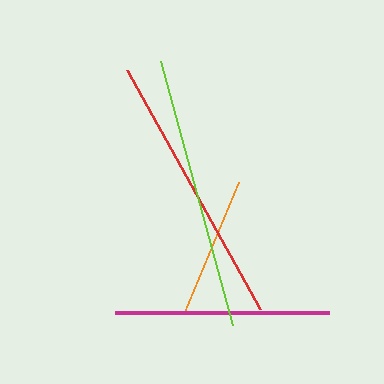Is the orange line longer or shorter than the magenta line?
The magenta line is longer than the orange line.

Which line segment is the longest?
The red line is the longest at approximately 274 pixels.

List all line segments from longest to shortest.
From longest to shortest: red, lime, magenta, orange.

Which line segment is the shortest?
The orange line is the shortest at approximately 143 pixels.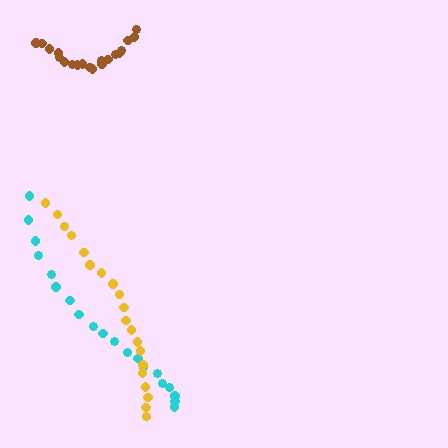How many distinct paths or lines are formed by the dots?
There are 3 distinct paths.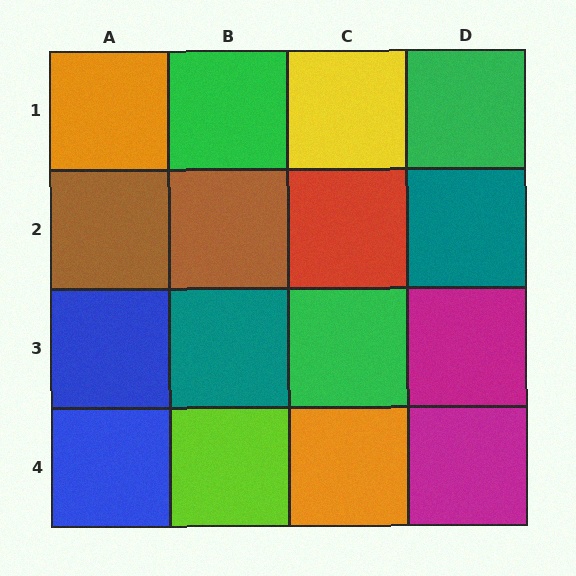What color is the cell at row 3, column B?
Teal.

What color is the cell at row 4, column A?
Blue.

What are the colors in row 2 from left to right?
Brown, brown, red, teal.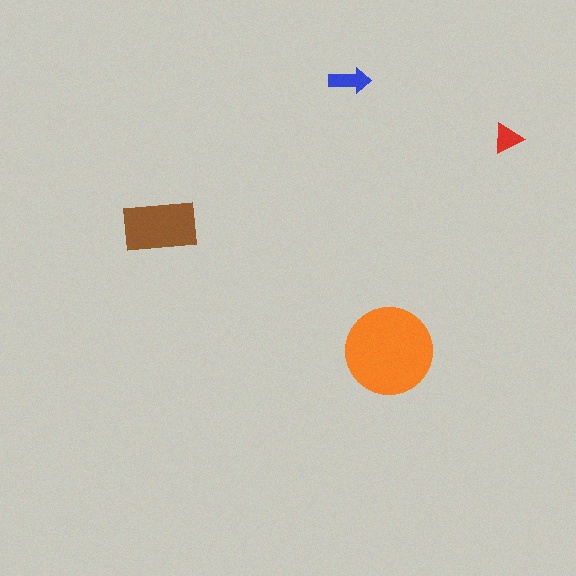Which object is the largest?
The orange circle.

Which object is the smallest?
The red triangle.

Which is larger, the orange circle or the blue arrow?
The orange circle.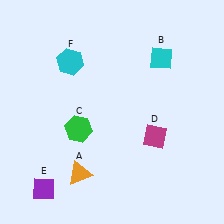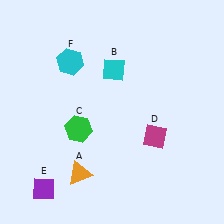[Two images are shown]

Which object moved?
The cyan diamond (B) moved left.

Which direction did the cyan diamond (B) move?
The cyan diamond (B) moved left.